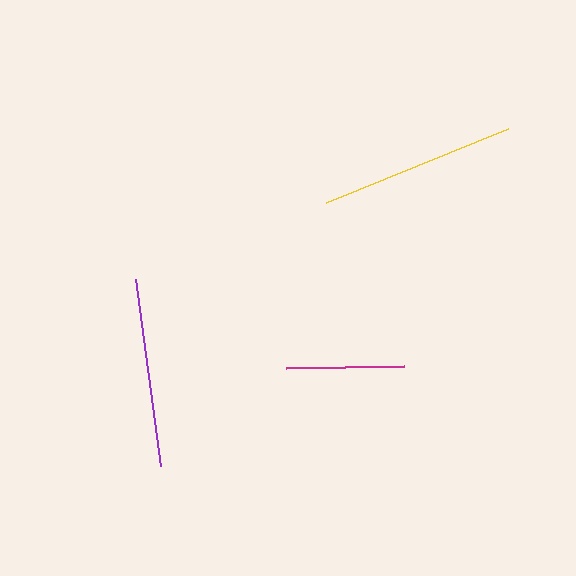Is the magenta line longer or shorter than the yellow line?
The yellow line is longer than the magenta line.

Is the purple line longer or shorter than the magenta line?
The purple line is longer than the magenta line.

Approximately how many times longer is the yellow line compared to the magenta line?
The yellow line is approximately 1.7 times the length of the magenta line.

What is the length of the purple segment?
The purple segment is approximately 189 pixels long.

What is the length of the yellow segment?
The yellow segment is approximately 197 pixels long.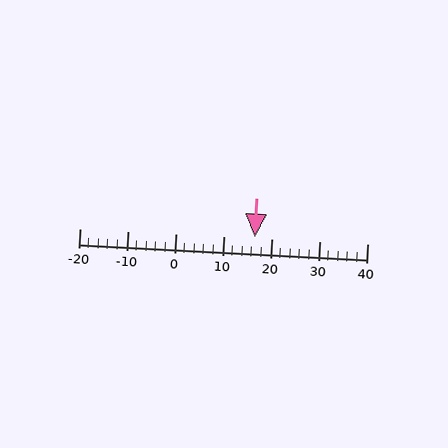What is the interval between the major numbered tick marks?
The major tick marks are spaced 10 units apart.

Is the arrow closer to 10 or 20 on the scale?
The arrow is closer to 20.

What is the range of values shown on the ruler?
The ruler shows values from -20 to 40.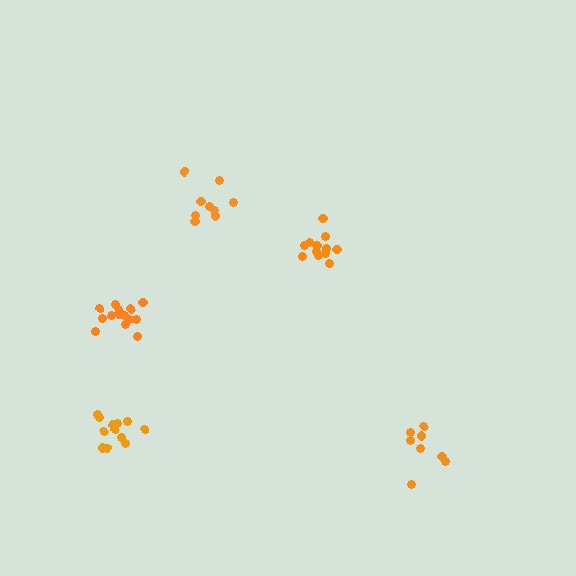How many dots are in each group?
Group 1: 14 dots, Group 2: 12 dots, Group 3: 12 dots, Group 4: 9 dots, Group 5: 8 dots (55 total).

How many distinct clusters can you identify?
There are 5 distinct clusters.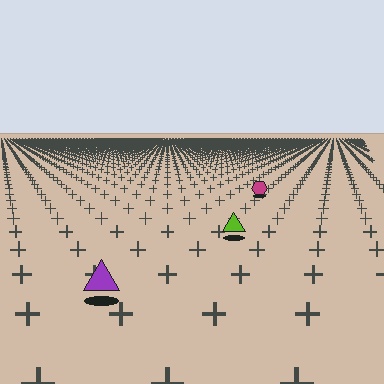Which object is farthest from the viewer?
The magenta hexagon is farthest from the viewer. It appears smaller and the ground texture around it is denser.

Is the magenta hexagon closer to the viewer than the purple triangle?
No. The purple triangle is closer — you can tell from the texture gradient: the ground texture is coarser near it.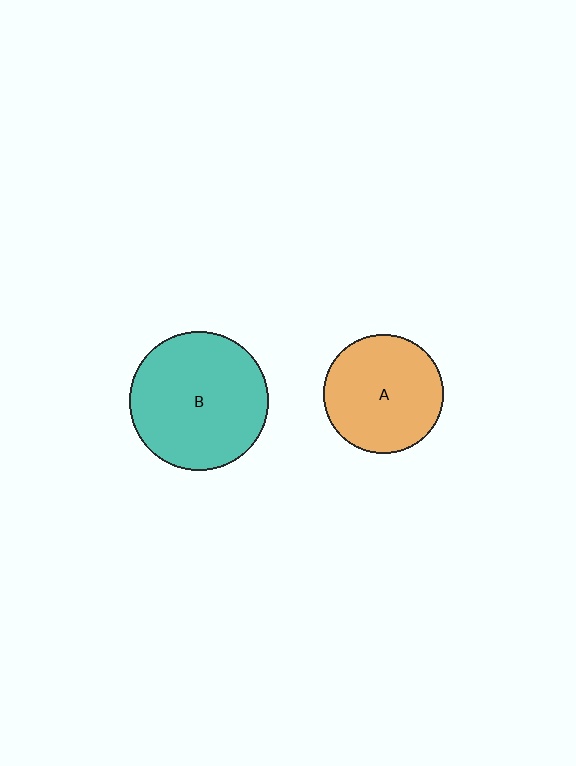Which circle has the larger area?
Circle B (teal).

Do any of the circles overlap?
No, none of the circles overlap.